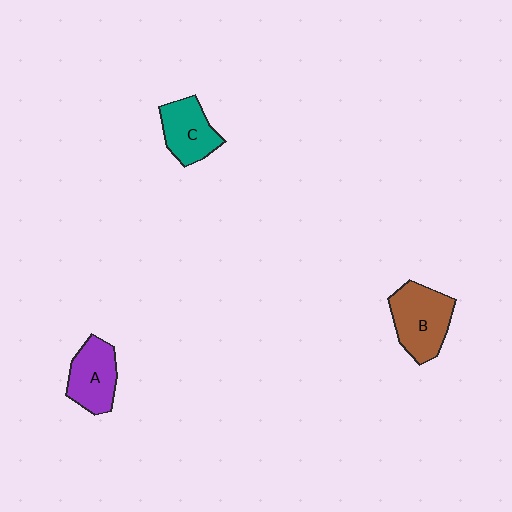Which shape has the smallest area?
Shape C (teal).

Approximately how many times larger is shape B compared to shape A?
Approximately 1.2 times.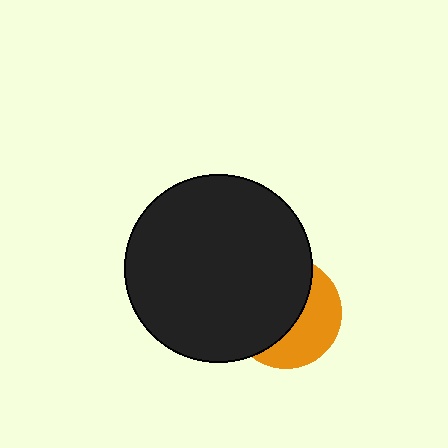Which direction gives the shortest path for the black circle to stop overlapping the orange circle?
Moving left gives the shortest separation.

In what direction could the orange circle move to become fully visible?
The orange circle could move right. That would shift it out from behind the black circle entirely.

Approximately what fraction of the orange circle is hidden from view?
Roughly 59% of the orange circle is hidden behind the black circle.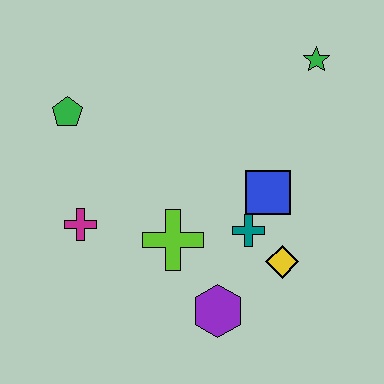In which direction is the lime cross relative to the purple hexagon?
The lime cross is above the purple hexagon.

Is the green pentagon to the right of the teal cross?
No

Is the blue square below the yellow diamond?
No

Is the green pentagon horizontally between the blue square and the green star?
No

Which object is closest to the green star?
The blue square is closest to the green star.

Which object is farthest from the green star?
The magenta cross is farthest from the green star.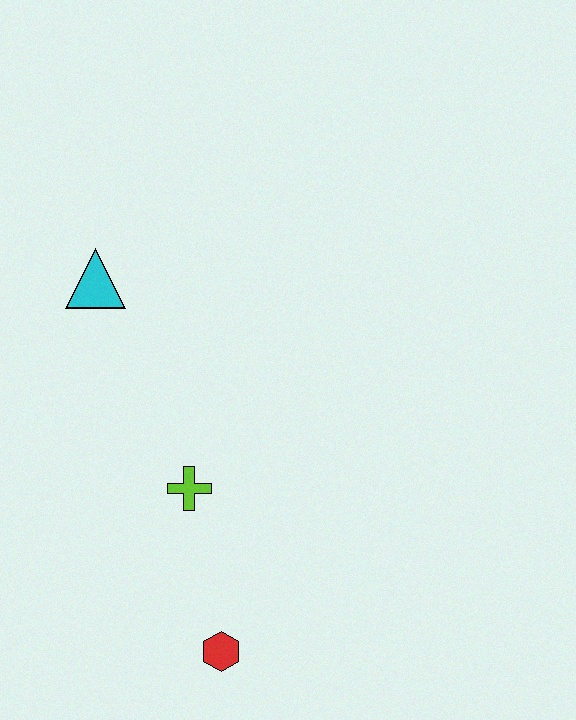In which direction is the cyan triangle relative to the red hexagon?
The cyan triangle is above the red hexagon.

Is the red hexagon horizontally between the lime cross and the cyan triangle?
No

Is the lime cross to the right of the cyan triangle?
Yes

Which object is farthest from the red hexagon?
The cyan triangle is farthest from the red hexagon.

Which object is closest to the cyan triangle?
The lime cross is closest to the cyan triangle.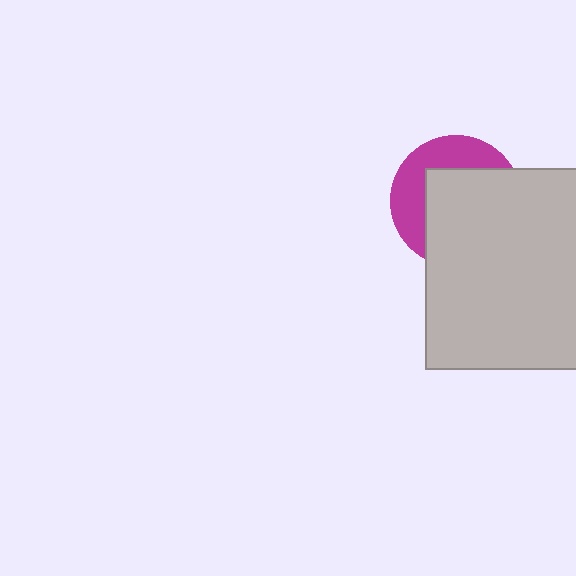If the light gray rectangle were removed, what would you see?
You would see the complete magenta circle.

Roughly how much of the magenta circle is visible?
A small part of it is visible (roughly 38%).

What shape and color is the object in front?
The object in front is a light gray rectangle.